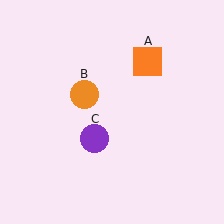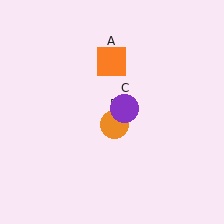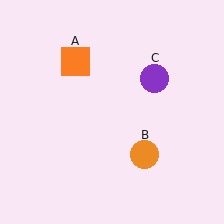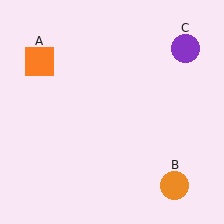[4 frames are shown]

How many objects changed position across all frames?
3 objects changed position: orange square (object A), orange circle (object B), purple circle (object C).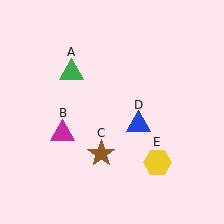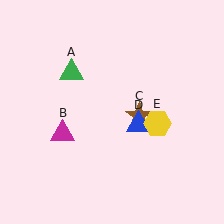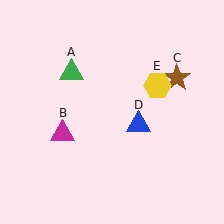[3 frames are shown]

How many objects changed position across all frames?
2 objects changed position: brown star (object C), yellow hexagon (object E).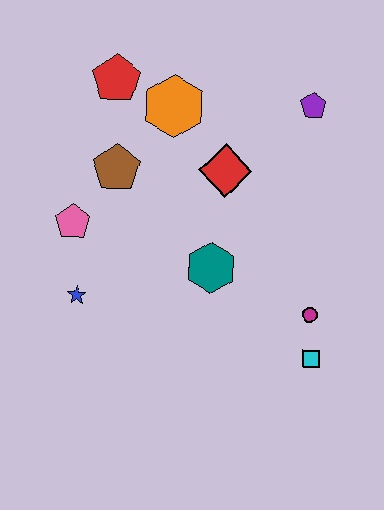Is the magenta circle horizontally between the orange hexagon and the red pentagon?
No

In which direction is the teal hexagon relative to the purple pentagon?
The teal hexagon is below the purple pentagon.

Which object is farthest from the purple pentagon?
The blue star is farthest from the purple pentagon.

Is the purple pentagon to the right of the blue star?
Yes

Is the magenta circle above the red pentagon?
No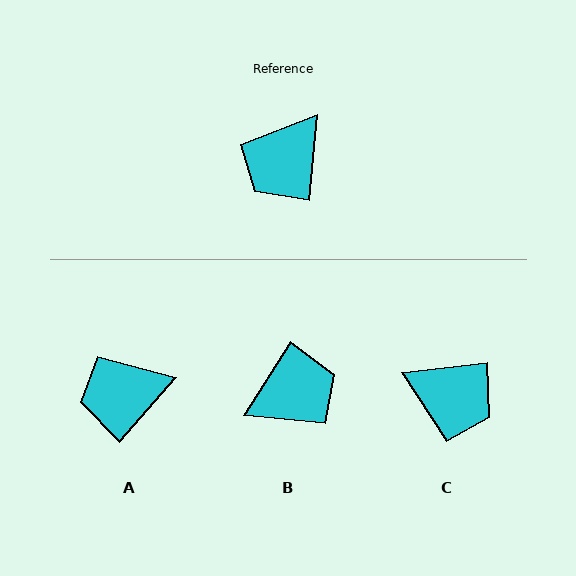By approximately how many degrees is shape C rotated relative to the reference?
Approximately 102 degrees counter-clockwise.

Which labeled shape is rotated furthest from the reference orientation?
B, about 153 degrees away.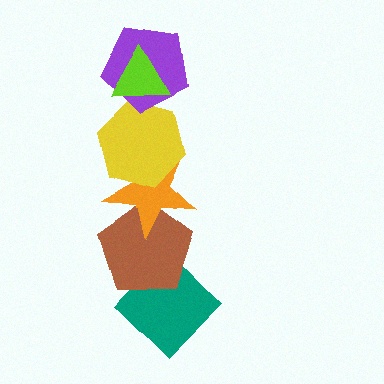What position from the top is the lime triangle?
The lime triangle is 1st from the top.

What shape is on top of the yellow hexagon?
The purple pentagon is on top of the yellow hexagon.